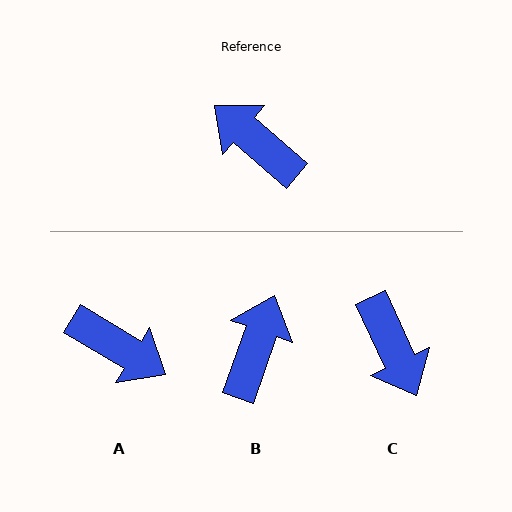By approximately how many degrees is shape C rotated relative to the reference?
Approximately 155 degrees counter-clockwise.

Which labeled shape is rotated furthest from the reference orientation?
A, about 171 degrees away.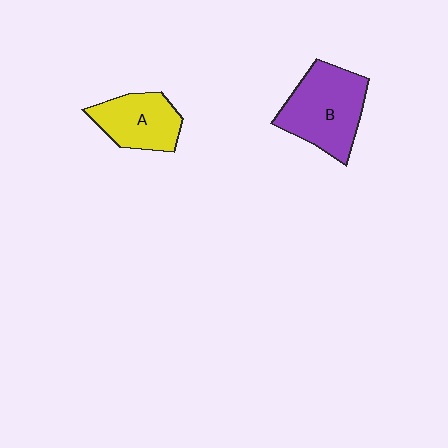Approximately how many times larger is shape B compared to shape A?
Approximately 1.4 times.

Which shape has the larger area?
Shape B (purple).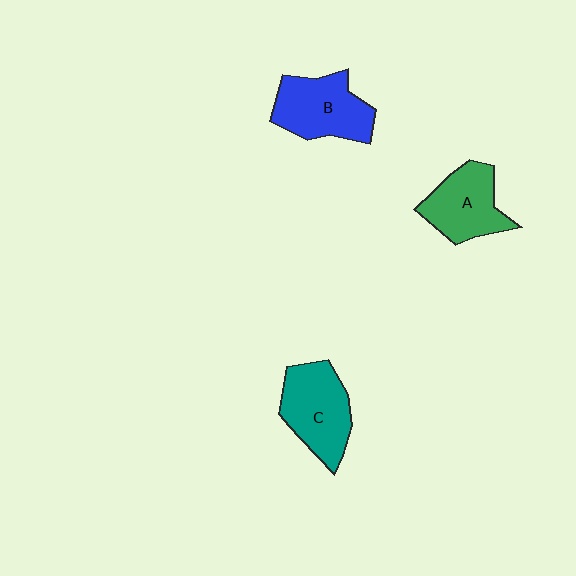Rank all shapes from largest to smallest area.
From largest to smallest: C (teal), B (blue), A (green).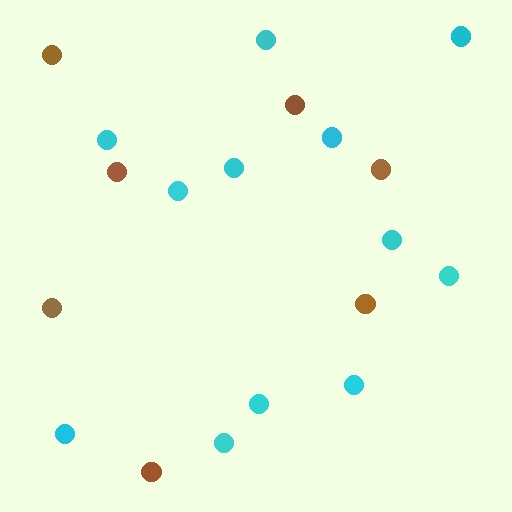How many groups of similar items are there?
There are 2 groups: one group of cyan circles (12) and one group of brown circles (7).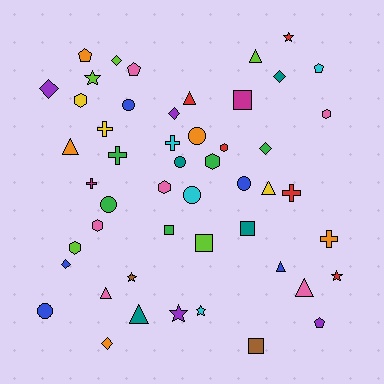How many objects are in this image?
There are 50 objects.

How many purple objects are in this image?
There are 4 purple objects.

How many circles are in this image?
There are 7 circles.